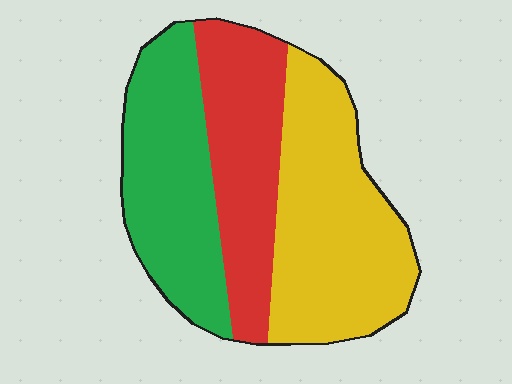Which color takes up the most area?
Yellow, at roughly 40%.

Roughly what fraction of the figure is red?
Red takes up about one quarter (1/4) of the figure.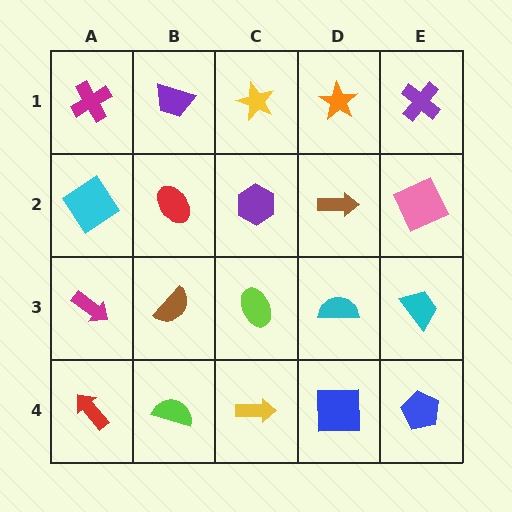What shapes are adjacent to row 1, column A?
A cyan diamond (row 2, column A), a purple trapezoid (row 1, column B).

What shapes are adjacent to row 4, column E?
A cyan trapezoid (row 3, column E), a blue square (row 4, column D).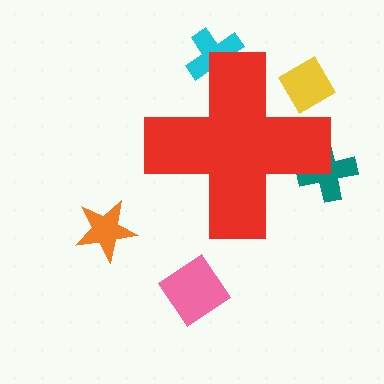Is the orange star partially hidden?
No, the orange star is fully visible.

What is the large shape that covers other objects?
A red cross.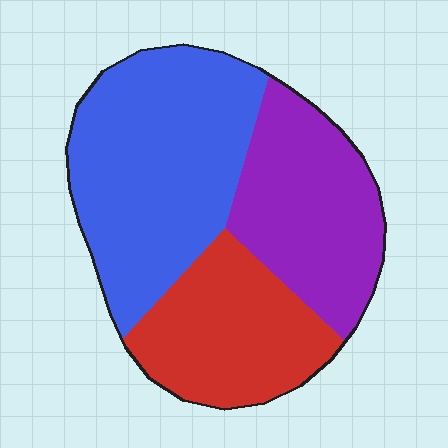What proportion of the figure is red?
Red takes up about one quarter (1/4) of the figure.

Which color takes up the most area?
Blue, at roughly 45%.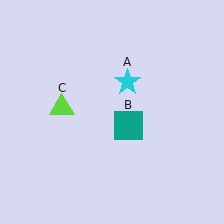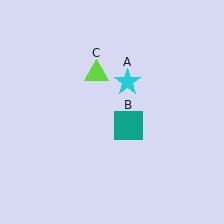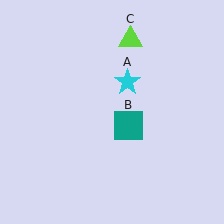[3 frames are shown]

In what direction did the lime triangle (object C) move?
The lime triangle (object C) moved up and to the right.